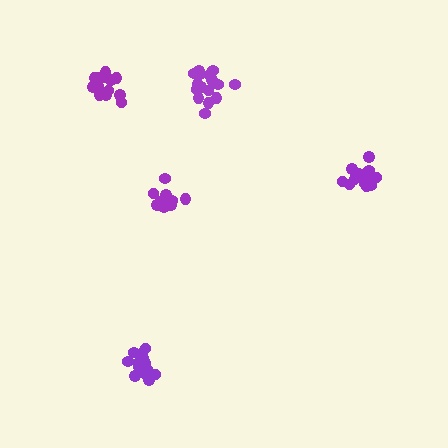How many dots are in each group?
Group 1: 14 dots, Group 2: 12 dots, Group 3: 17 dots, Group 4: 14 dots, Group 5: 14 dots (71 total).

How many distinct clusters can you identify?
There are 5 distinct clusters.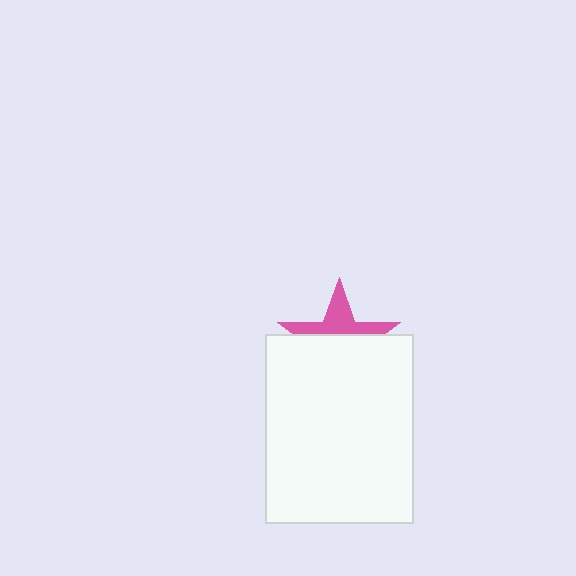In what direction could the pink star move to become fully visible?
The pink star could move up. That would shift it out from behind the white rectangle entirely.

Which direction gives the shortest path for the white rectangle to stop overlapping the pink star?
Moving down gives the shortest separation.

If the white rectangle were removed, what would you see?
You would see the complete pink star.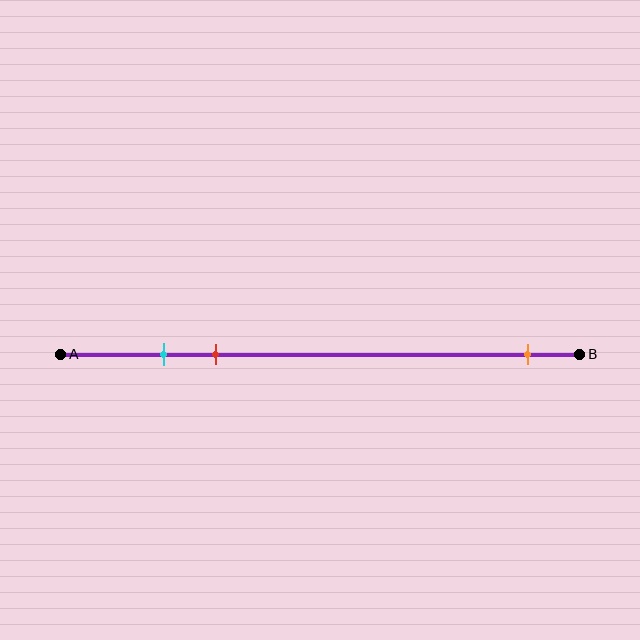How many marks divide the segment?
There are 3 marks dividing the segment.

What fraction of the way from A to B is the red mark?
The red mark is approximately 30% (0.3) of the way from A to B.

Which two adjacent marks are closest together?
The cyan and red marks are the closest adjacent pair.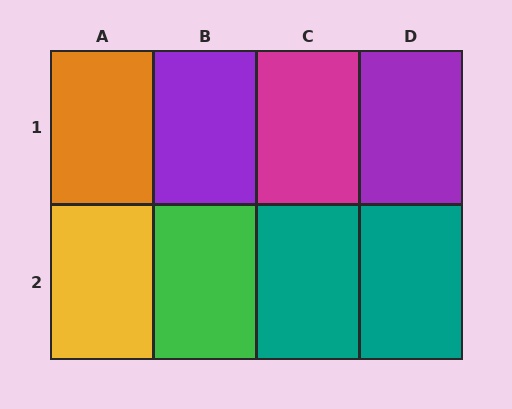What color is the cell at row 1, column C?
Magenta.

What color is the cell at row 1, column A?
Orange.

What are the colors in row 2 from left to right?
Yellow, green, teal, teal.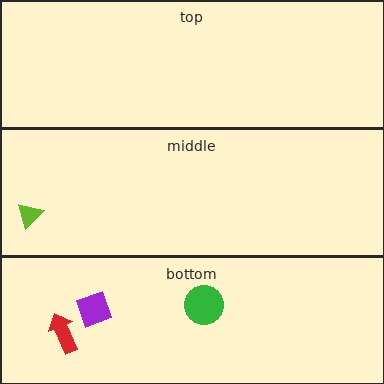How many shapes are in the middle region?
1.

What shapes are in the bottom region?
The green circle, the red arrow, the purple diamond.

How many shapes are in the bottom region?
3.